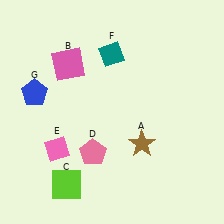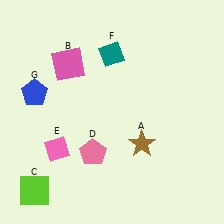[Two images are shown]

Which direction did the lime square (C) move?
The lime square (C) moved left.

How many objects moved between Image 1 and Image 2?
1 object moved between the two images.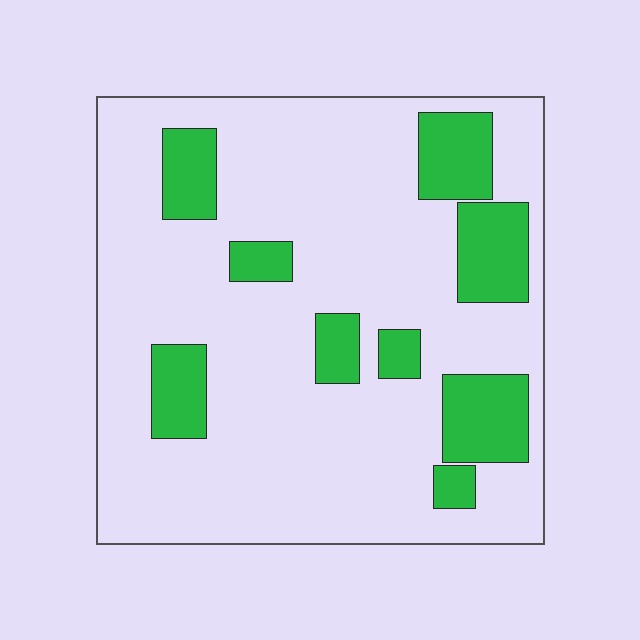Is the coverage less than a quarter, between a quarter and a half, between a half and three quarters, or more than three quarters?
Less than a quarter.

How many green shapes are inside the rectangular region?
9.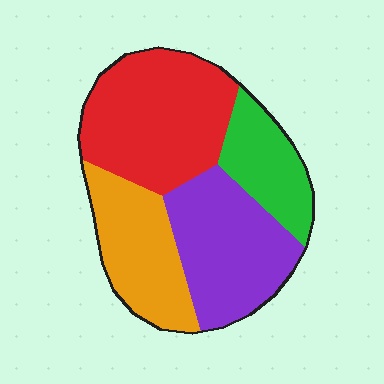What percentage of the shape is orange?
Orange takes up between a sixth and a third of the shape.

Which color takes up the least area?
Green, at roughly 15%.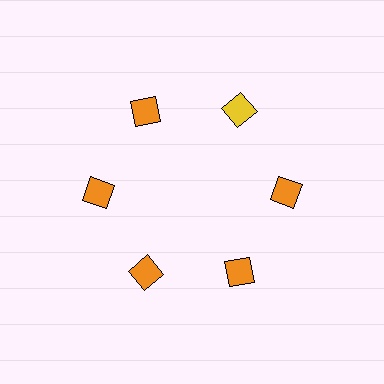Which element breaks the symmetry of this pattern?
The yellow diamond at roughly the 1 o'clock position breaks the symmetry. All other shapes are orange diamonds.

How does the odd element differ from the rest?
It has a different color: yellow instead of orange.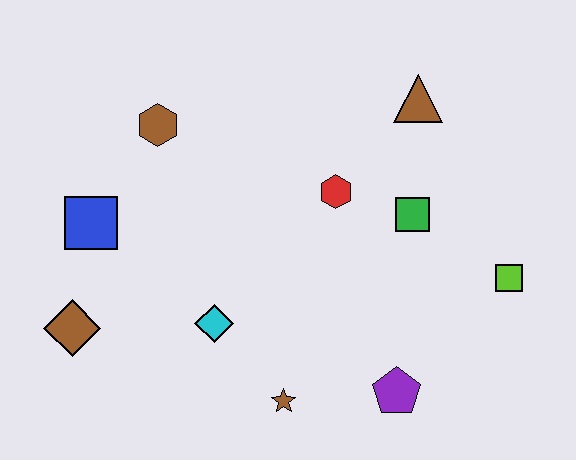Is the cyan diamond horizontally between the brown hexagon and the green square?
Yes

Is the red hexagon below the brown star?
No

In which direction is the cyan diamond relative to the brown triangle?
The cyan diamond is below the brown triangle.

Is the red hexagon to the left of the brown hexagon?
No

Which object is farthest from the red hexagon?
The brown diamond is farthest from the red hexagon.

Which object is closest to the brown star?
The cyan diamond is closest to the brown star.